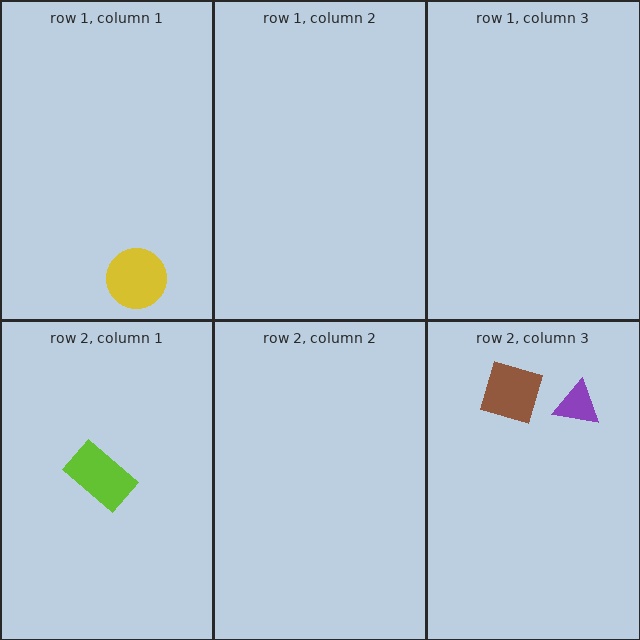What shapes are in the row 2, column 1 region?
The lime rectangle.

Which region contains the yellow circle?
The row 1, column 1 region.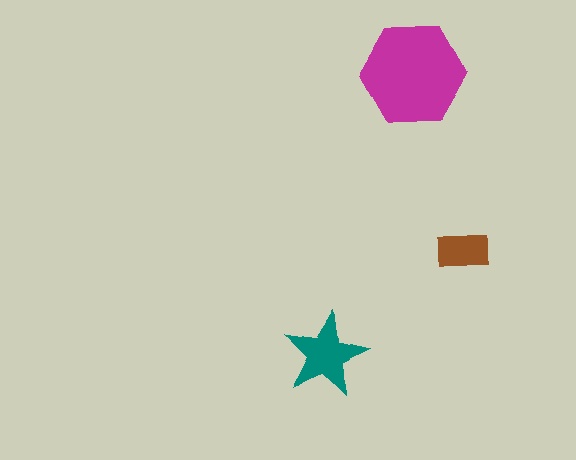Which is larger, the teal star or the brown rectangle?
The teal star.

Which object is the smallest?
The brown rectangle.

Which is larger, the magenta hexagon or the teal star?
The magenta hexagon.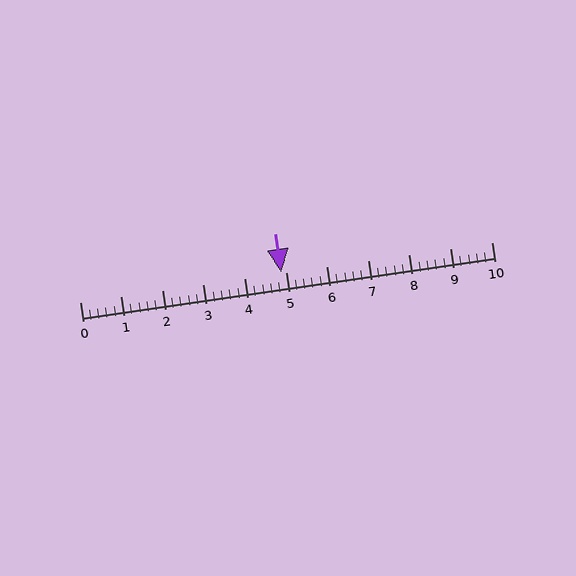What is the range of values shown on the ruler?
The ruler shows values from 0 to 10.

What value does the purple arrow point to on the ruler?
The purple arrow points to approximately 4.9.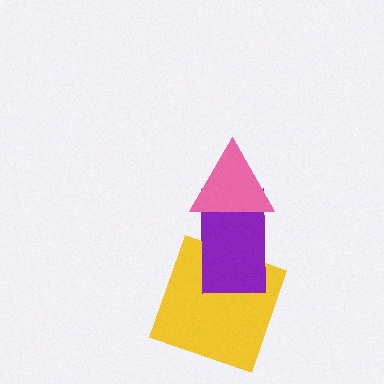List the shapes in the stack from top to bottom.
From top to bottom: the pink triangle, the purple rectangle, the yellow square.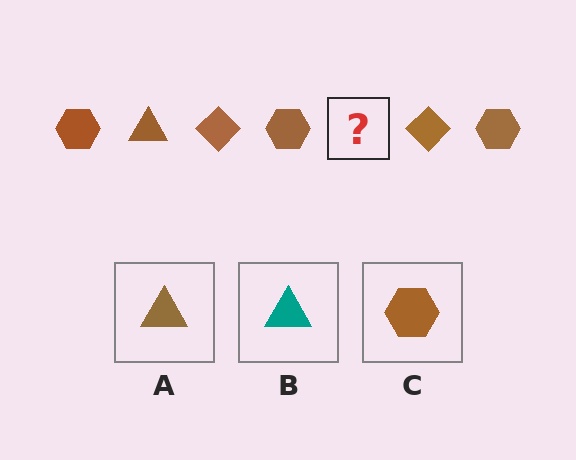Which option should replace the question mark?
Option A.